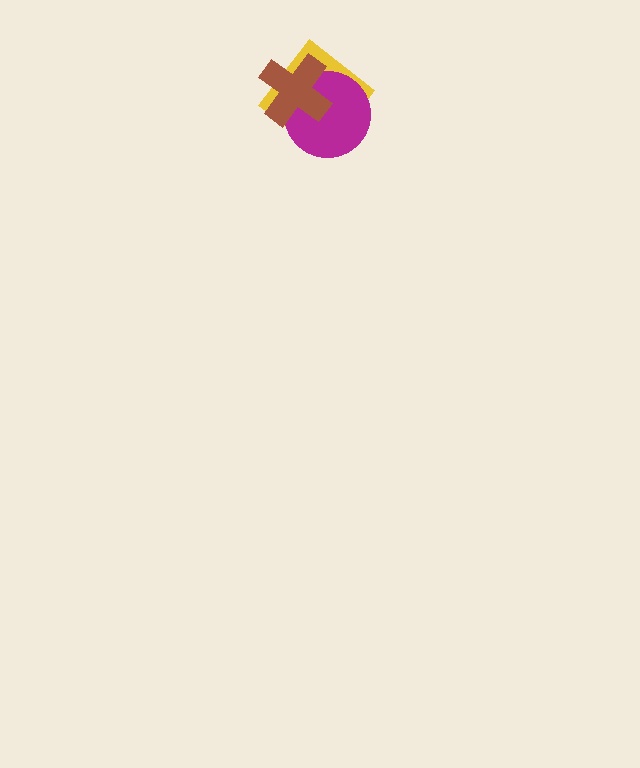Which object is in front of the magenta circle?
The brown cross is in front of the magenta circle.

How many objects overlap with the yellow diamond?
2 objects overlap with the yellow diamond.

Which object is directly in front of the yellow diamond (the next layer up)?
The magenta circle is directly in front of the yellow diamond.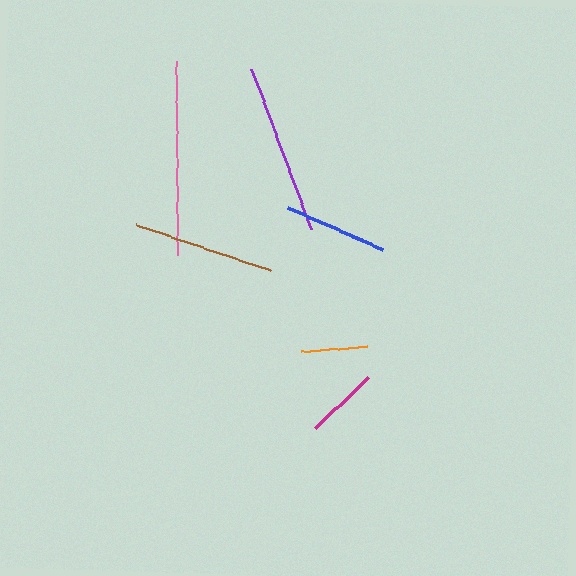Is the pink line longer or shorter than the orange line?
The pink line is longer than the orange line.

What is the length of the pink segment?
The pink segment is approximately 194 pixels long.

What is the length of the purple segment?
The purple segment is approximately 170 pixels long.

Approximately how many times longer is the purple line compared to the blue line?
The purple line is approximately 1.7 times the length of the blue line.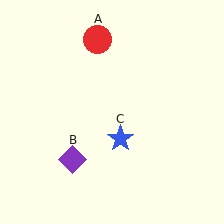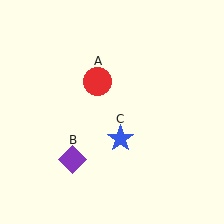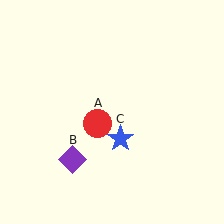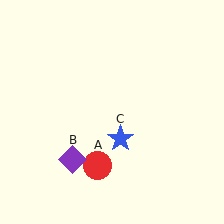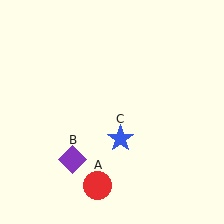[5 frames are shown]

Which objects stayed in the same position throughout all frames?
Purple diamond (object B) and blue star (object C) remained stationary.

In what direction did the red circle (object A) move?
The red circle (object A) moved down.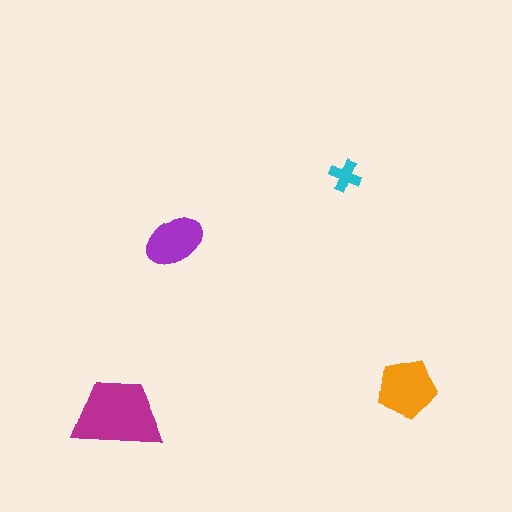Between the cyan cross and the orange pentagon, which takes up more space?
The orange pentagon.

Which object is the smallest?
The cyan cross.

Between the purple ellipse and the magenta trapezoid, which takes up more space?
The magenta trapezoid.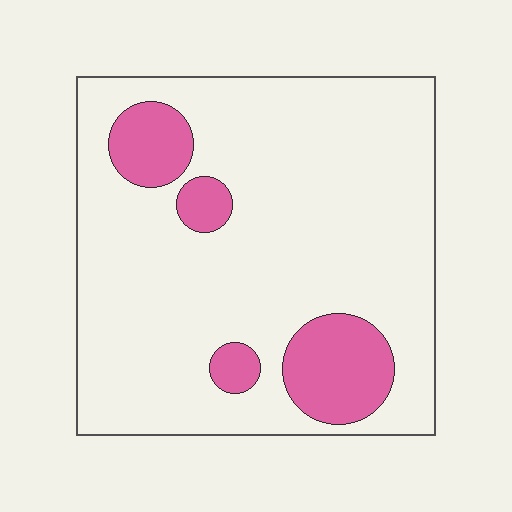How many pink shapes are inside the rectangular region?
4.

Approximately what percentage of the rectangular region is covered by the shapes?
Approximately 15%.